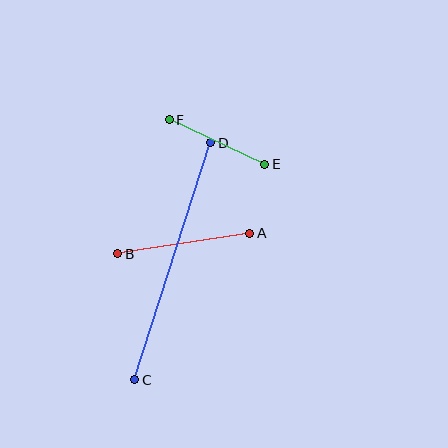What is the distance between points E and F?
The distance is approximately 106 pixels.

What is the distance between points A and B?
The distance is approximately 134 pixels.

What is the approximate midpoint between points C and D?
The midpoint is at approximately (173, 261) pixels.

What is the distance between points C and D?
The distance is approximately 249 pixels.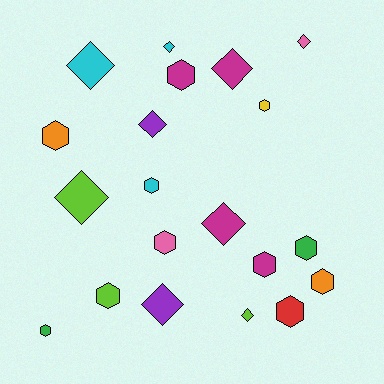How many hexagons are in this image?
There are 11 hexagons.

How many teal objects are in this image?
There are no teal objects.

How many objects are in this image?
There are 20 objects.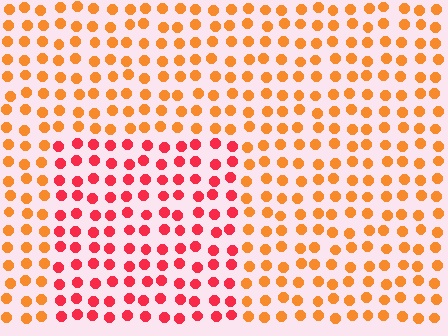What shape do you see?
I see a rectangle.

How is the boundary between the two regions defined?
The boundary is defined purely by a slight shift in hue (about 38 degrees). Spacing, size, and orientation are identical on both sides.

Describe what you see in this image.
The image is filled with small orange elements in a uniform arrangement. A rectangle-shaped region is visible where the elements are tinted to a slightly different hue, forming a subtle color boundary.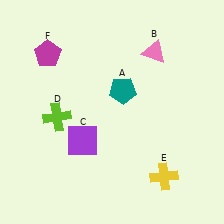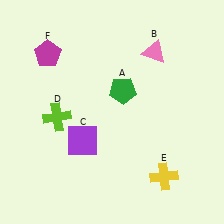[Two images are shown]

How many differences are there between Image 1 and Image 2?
There is 1 difference between the two images.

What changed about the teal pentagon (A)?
In Image 1, A is teal. In Image 2, it changed to green.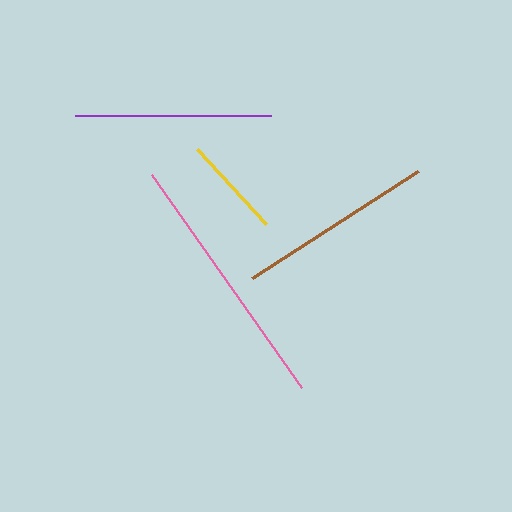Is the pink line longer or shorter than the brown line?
The pink line is longer than the brown line.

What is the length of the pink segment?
The pink segment is approximately 260 pixels long.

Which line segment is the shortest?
The yellow line is the shortest at approximately 102 pixels.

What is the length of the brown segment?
The brown segment is approximately 197 pixels long.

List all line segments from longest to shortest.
From longest to shortest: pink, brown, purple, yellow.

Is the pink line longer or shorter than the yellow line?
The pink line is longer than the yellow line.